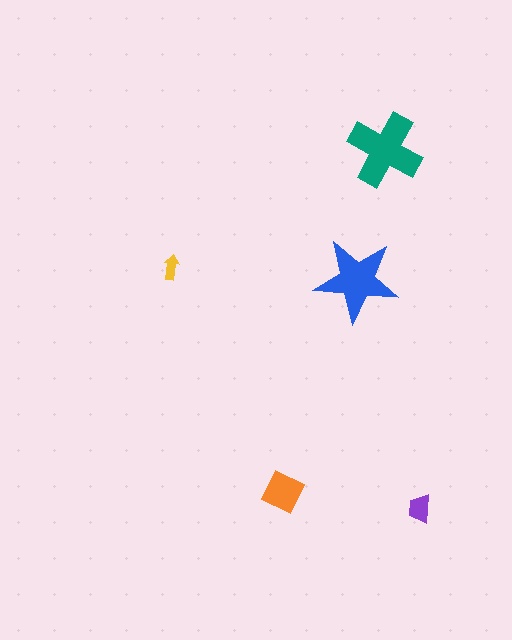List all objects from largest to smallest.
The teal cross, the blue star, the orange diamond, the purple trapezoid, the yellow arrow.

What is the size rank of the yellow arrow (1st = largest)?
5th.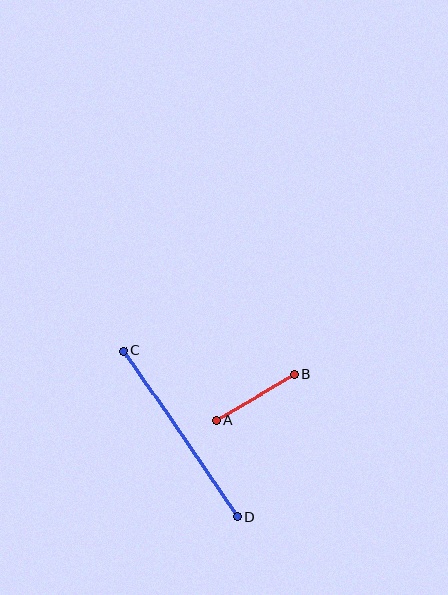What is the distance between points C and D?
The distance is approximately 201 pixels.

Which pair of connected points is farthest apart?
Points C and D are farthest apart.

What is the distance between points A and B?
The distance is approximately 91 pixels.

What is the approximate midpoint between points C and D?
The midpoint is at approximately (180, 434) pixels.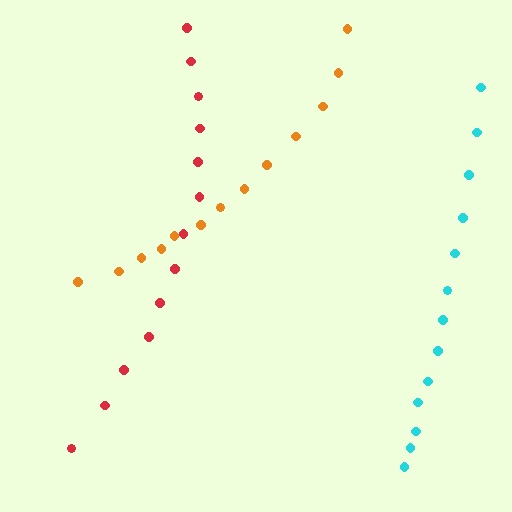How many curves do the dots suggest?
There are 3 distinct paths.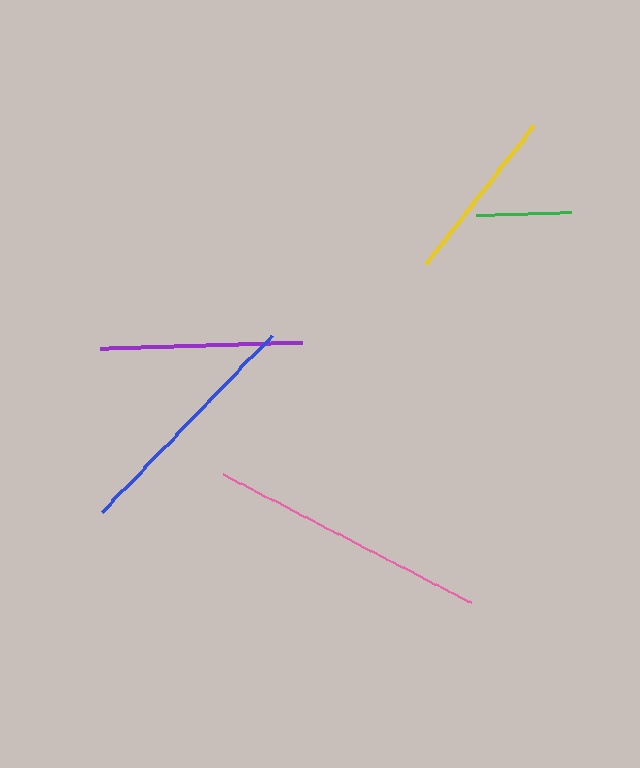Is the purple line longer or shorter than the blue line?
The blue line is longer than the purple line.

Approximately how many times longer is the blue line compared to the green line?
The blue line is approximately 2.6 times the length of the green line.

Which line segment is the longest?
The pink line is the longest at approximately 279 pixels.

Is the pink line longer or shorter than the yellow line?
The pink line is longer than the yellow line.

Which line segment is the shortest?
The green line is the shortest at approximately 95 pixels.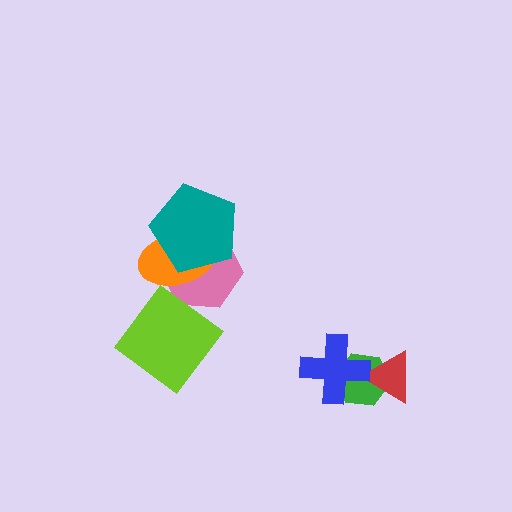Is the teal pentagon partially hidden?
No, no other shape covers it.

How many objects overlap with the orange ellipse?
2 objects overlap with the orange ellipse.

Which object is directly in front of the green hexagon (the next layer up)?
The red triangle is directly in front of the green hexagon.